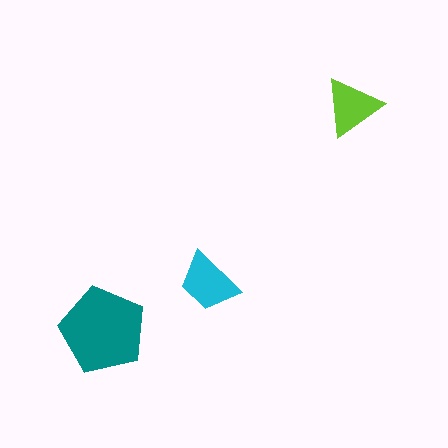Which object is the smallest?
The lime triangle.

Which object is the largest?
The teal pentagon.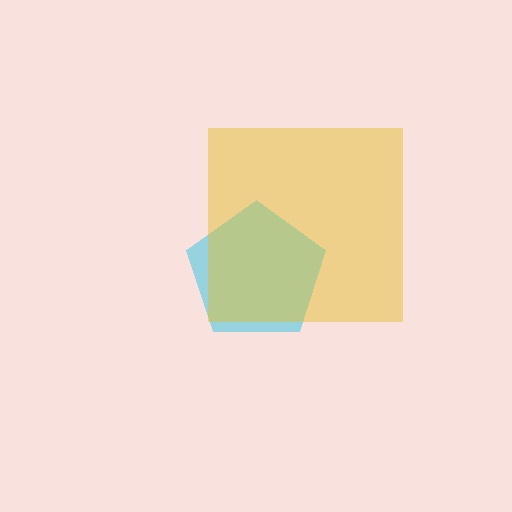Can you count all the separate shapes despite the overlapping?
Yes, there are 2 separate shapes.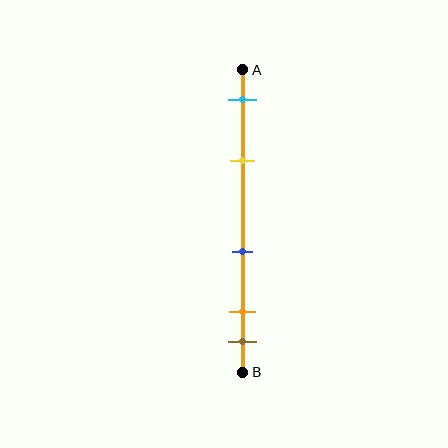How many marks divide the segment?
There are 5 marks dividing the segment.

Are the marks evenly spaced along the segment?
No, the marks are not evenly spaced.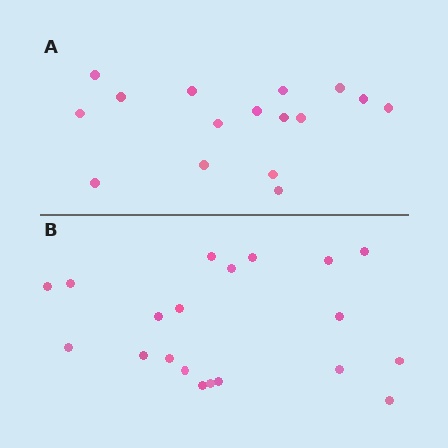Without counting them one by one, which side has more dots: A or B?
Region B (the bottom region) has more dots.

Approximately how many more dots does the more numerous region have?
Region B has about 4 more dots than region A.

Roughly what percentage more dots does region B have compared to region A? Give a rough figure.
About 25% more.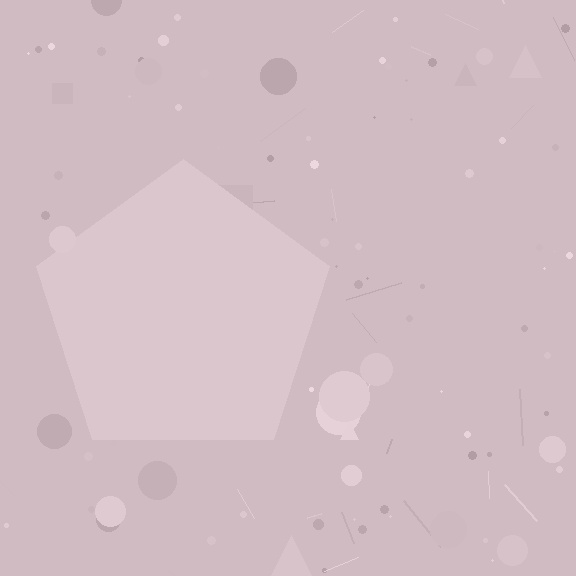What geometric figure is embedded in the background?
A pentagon is embedded in the background.